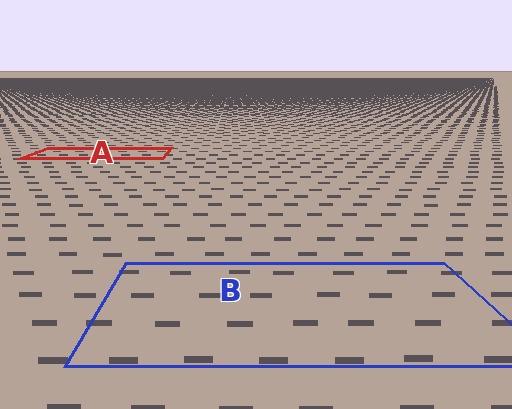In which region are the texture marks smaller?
The texture marks are smaller in region A, because it is farther away.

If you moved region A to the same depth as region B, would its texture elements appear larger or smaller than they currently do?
They would appear larger. At a closer depth, the same texture elements are projected at a bigger on-screen size.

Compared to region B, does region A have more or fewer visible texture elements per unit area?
Region A has more texture elements per unit area — they are packed more densely because it is farther away.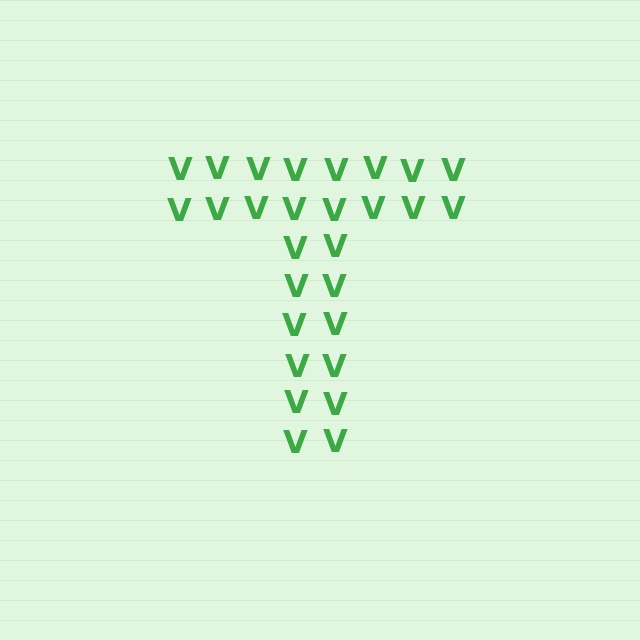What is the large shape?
The large shape is the letter T.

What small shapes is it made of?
It is made of small letter V's.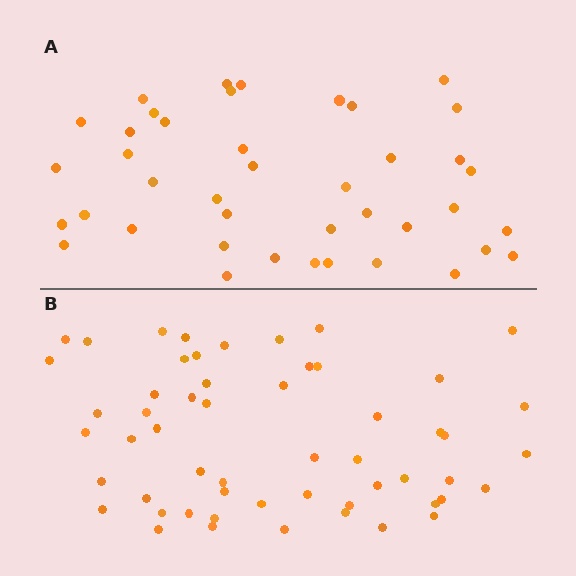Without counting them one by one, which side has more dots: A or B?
Region B (the bottom region) has more dots.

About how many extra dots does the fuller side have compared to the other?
Region B has approximately 15 more dots than region A.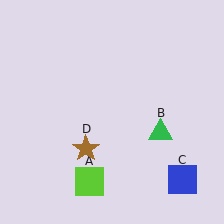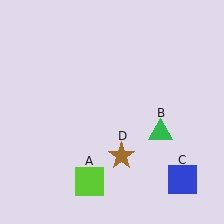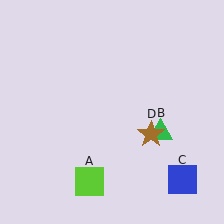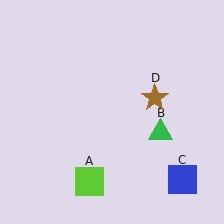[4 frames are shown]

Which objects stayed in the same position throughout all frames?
Lime square (object A) and green triangle (object B) and blue square (object C) remained stationary.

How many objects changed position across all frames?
1 object changed position: brown star (object D).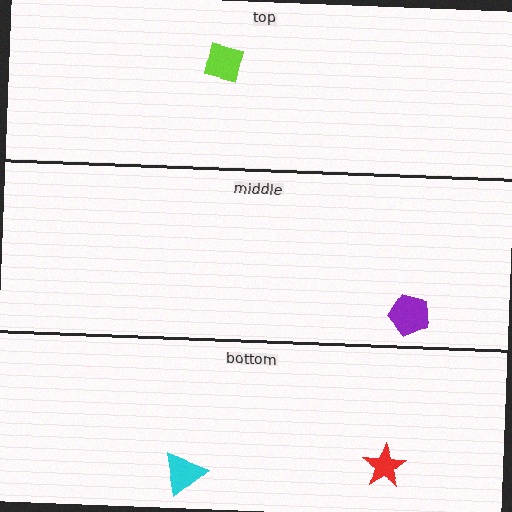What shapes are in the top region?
The lime square.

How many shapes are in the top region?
1.